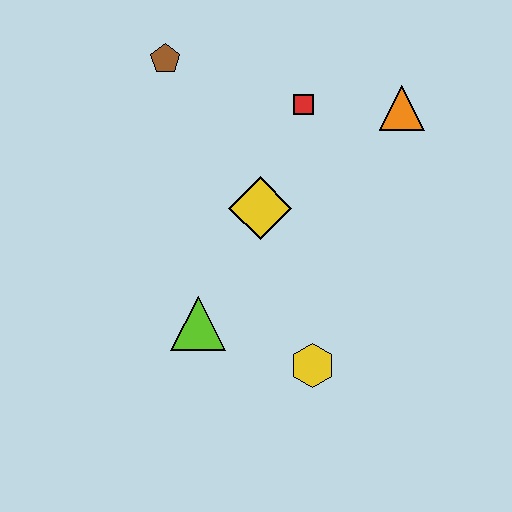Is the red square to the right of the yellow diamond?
Yes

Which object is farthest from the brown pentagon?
The yellow hexagon is farthest from the brown pentagon.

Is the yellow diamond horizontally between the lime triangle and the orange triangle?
Yes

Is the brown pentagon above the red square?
Yes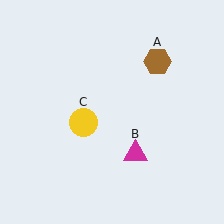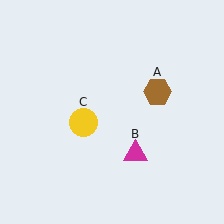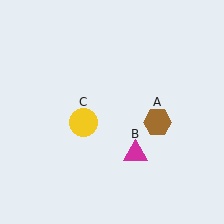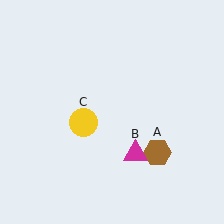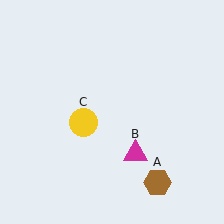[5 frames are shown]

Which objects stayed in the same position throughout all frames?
Magenta triangle (object B) and yellow circle (object C) remained stationary.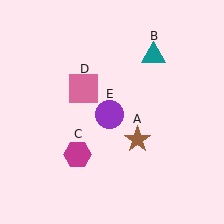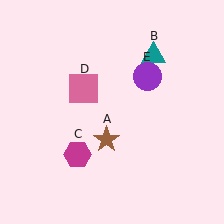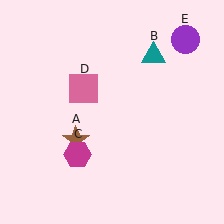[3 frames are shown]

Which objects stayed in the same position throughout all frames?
Teal triangle (object B) and magenta hexagon (object C) and pink square (object D) remained stationary.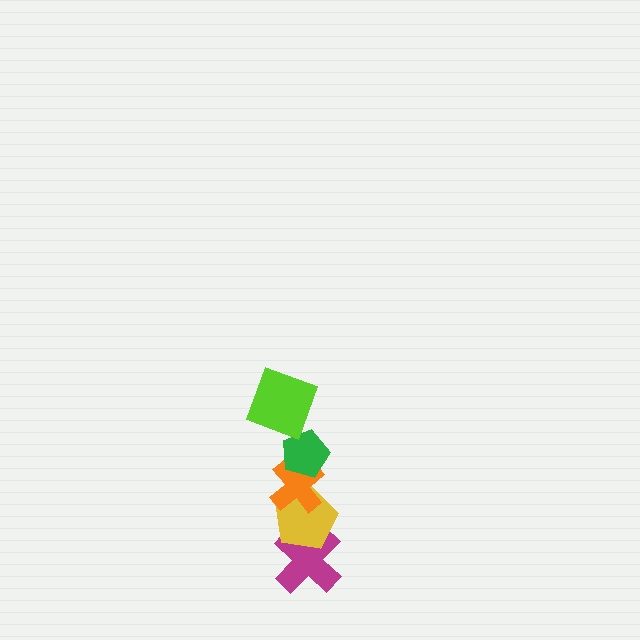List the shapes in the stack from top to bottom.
From top to bottom: the lime square, the green pentagon, the orange cross, the yellow pentagon, the magenta cross.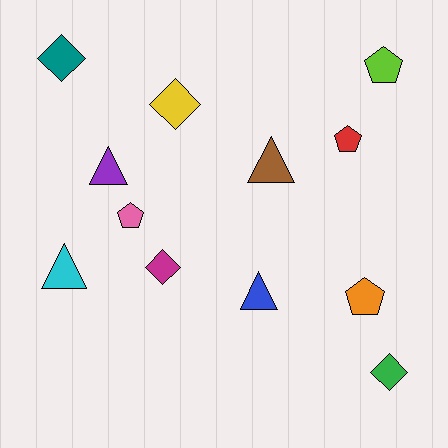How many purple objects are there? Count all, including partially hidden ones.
There is 1 purple object.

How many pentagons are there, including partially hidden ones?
There are 4 pentagons.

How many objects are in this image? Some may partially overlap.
There are 12 objects.